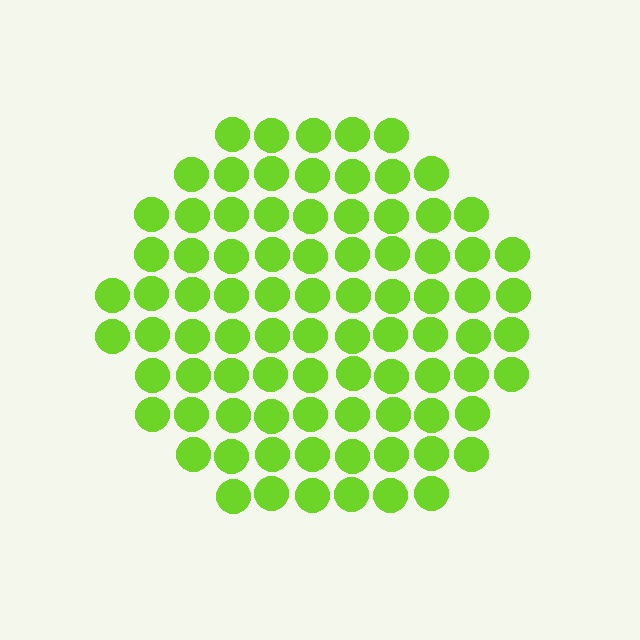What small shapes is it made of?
It is made of small circles.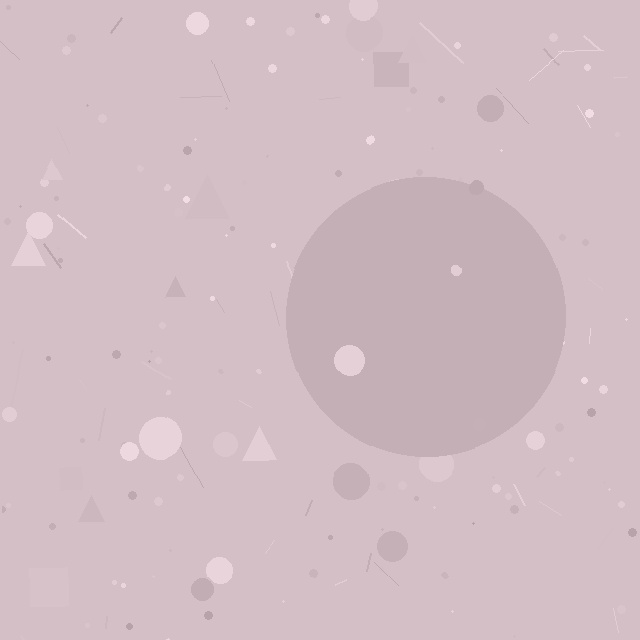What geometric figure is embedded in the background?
A circle is embedded in the background.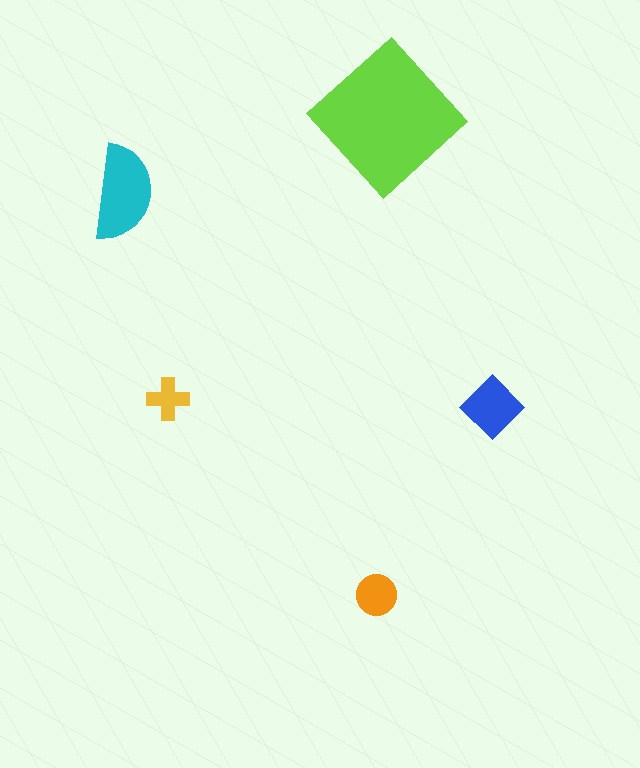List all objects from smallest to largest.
The yellow cross, the orange circle, the blue diamond, the cyan semicircle, the lime diamond.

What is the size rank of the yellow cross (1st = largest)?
5th.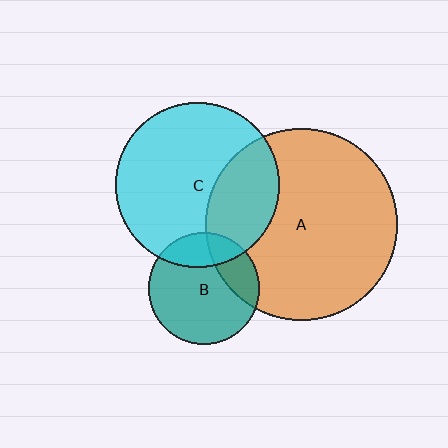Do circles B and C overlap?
Yes.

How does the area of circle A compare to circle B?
Approximately 3.0 times.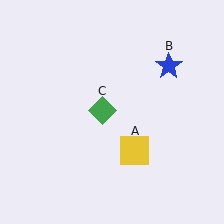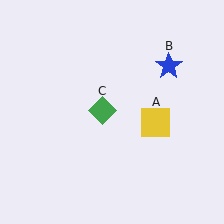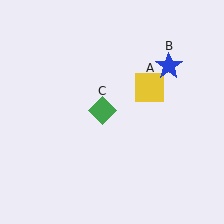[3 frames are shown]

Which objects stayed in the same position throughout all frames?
Blue star (object B) and green diamond (object C) remained stationary.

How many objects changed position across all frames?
1 object changed position: yellow square (object A).